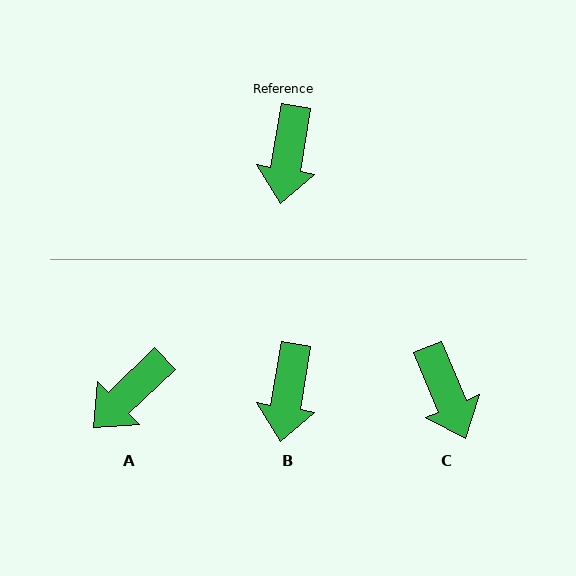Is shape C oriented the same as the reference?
No, it is off by about 32 degrees.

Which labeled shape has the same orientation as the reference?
B.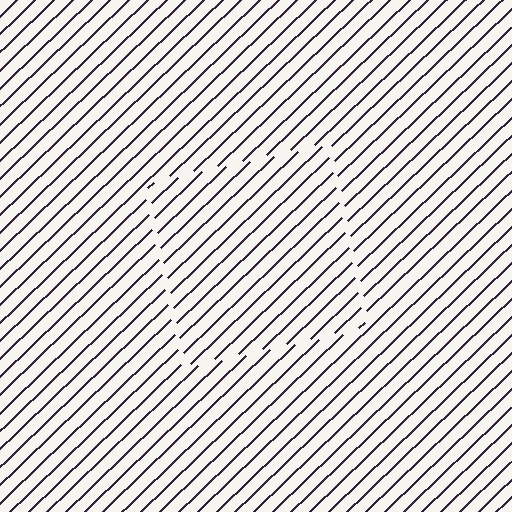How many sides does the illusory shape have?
4 sides — the line-ends trace a square.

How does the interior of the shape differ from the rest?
The interior of the shape contains the same grating, shifted by half a period — the contour is defined by the phase discontinuity where line-ends from the inner and outer gratings abut.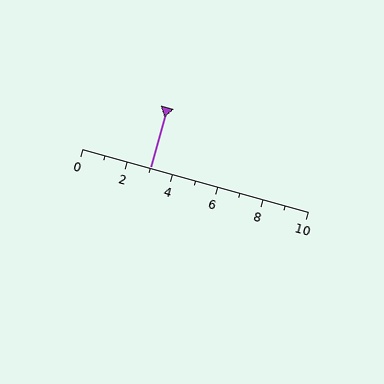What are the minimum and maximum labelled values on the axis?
The axis runs from 0 to 10.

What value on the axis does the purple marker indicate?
The marker indicates approximately 3.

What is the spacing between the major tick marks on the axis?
The major ticks are spaced 2 apart.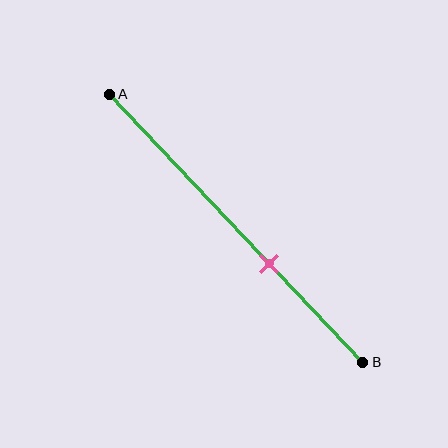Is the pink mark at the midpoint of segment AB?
No, the mark is at about 65% from A, not at the 50% midpoint.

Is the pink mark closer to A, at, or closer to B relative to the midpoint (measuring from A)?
The pink mark is closer to point B than the midpoint of segment AB.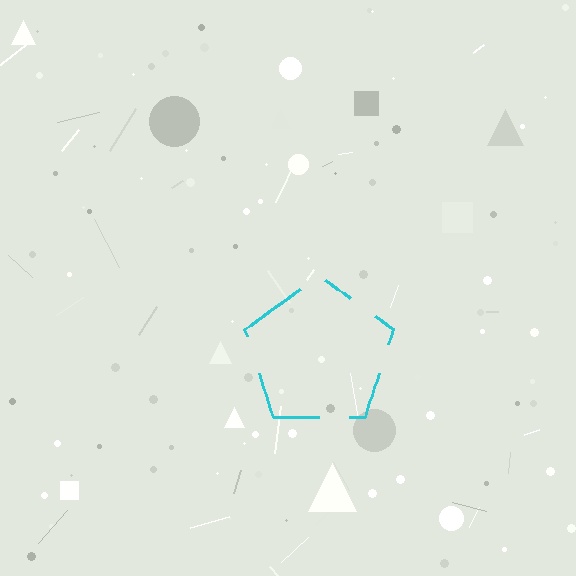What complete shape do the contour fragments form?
The contour fragments form a pentagon.